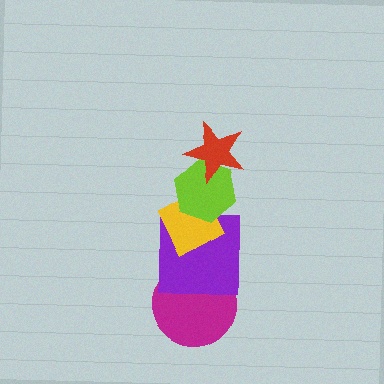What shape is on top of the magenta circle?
The purple square is on top of the magenta circle.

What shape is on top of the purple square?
The yellow diamond is on top of the purple square.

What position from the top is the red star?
The red star is 1st from the top.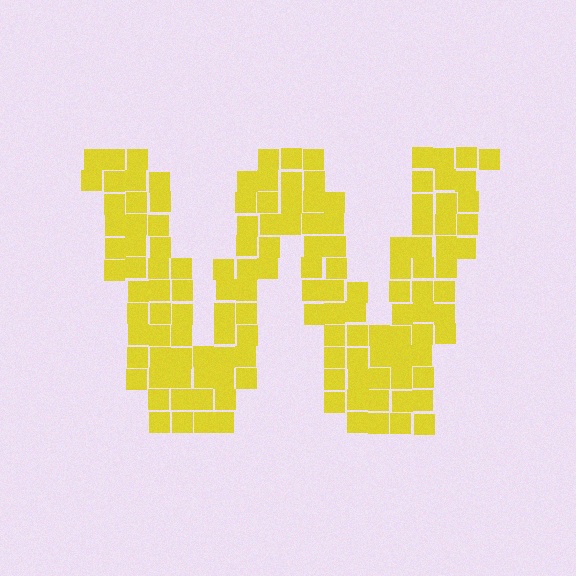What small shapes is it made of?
It is made of small squares.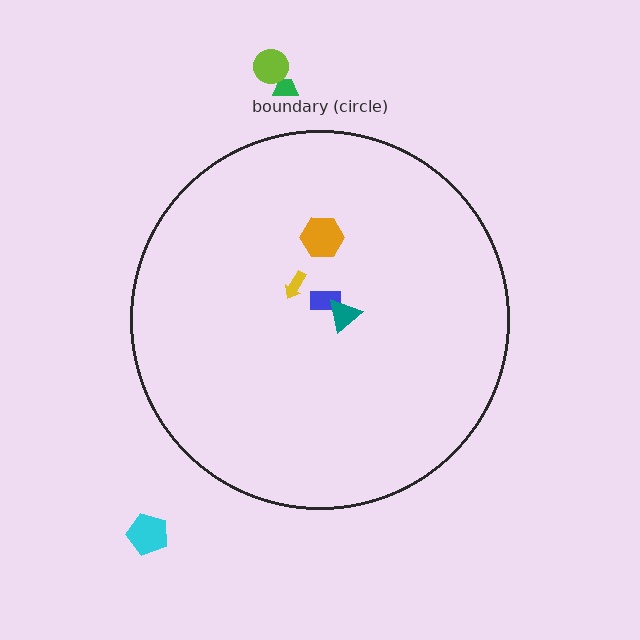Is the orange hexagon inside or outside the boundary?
Inside.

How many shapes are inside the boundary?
4 inside, 3 outside.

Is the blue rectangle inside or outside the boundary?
Inside.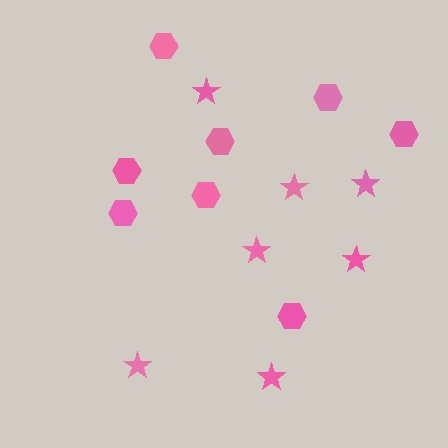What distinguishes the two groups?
There are 2 groups: one group of hexagons (8) and one group of stars (7).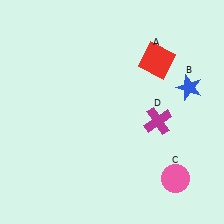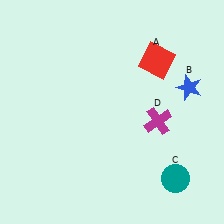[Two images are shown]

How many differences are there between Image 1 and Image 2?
There is 1 difference between the two images.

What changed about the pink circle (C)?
In Image 1, C is pink. In Image 2, it changed to teal.